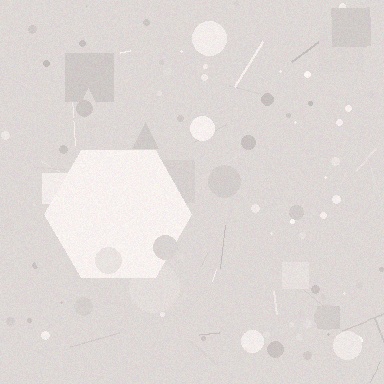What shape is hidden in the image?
A hexagon is hidden in the image.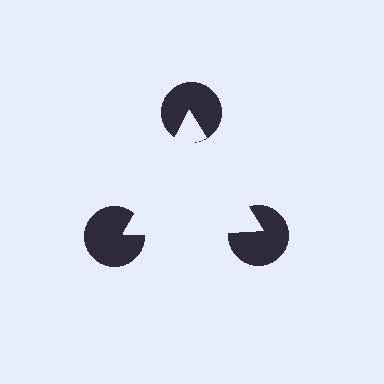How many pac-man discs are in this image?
There are 3 — one at each vertex of the illusory triangle.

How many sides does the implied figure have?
3 sides.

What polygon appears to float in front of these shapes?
An illusory triangle — its edges are inferred from the aligned wedge cuts in the pac-man discs, not physically drawn.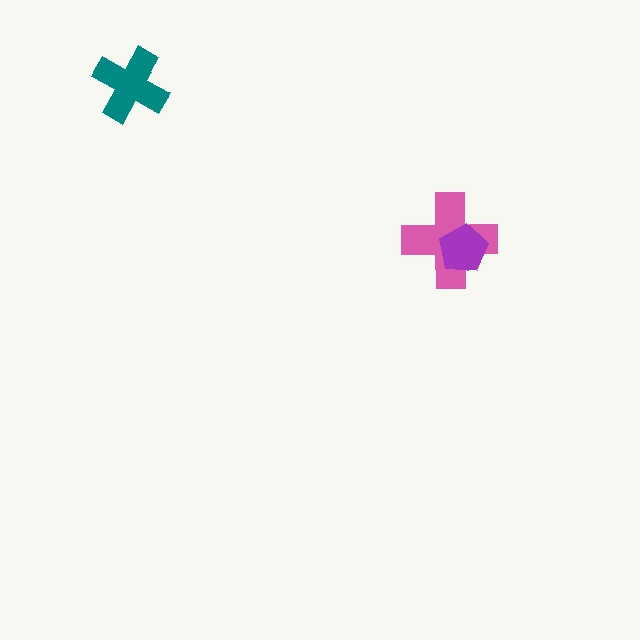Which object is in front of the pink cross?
The purple pentagon is in front of the pink cross.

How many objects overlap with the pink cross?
1 object overlaps with the pink cross.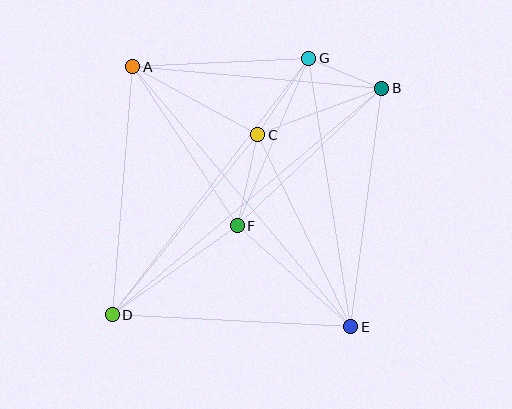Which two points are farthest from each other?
Points B and D are farthest from each other.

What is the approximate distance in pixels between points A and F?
The distance between A and F is approximately 190 pixels.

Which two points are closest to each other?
Points B and G are closest to each other.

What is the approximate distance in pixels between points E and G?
The distance between E and G is approximately 272 pixels.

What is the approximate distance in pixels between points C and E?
The distance between C and E is approximately 214 pixels.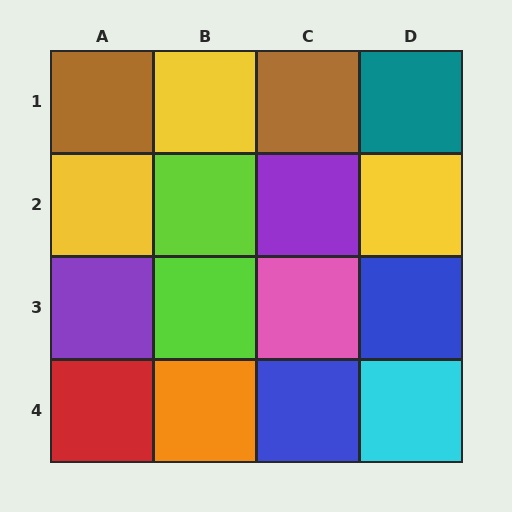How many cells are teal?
1 cell is teal.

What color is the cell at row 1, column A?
Brown.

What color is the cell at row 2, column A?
Yellow.